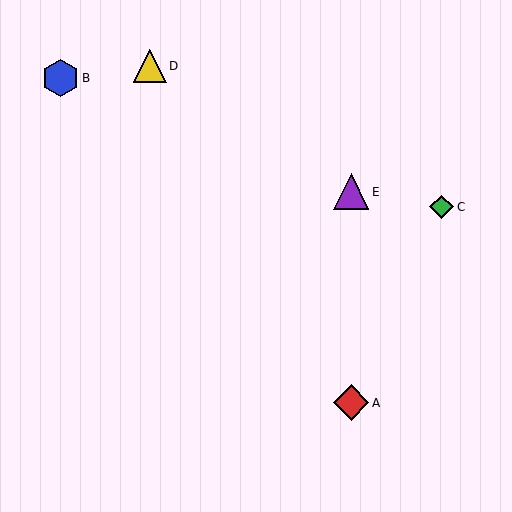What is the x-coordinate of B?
Object B is at x≈60.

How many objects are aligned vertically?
2 objects (A, E) are aligned vertically.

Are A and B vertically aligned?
No, A is at x≈351 and B is at x≈60.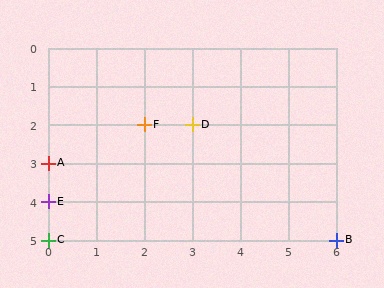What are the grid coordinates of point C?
Point C is at grid coordinates (0, 5).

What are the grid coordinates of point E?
Point E is at grid coordinates (0, 4).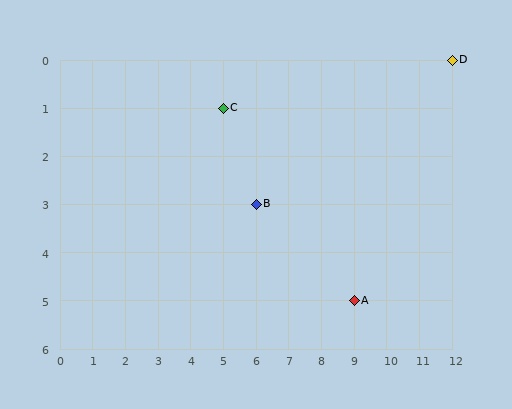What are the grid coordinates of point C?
Point C is at grid coordinates (5, 1).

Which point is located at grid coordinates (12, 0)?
Point D is at (12, 0).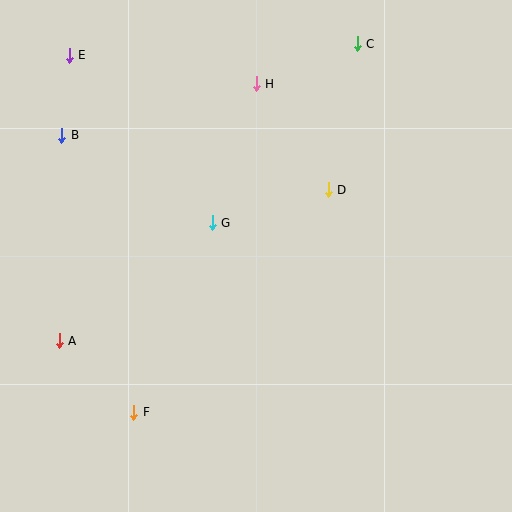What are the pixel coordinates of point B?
Point B is at (62, 135).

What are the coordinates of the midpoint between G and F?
The midpoint between G and F is at (173, 317).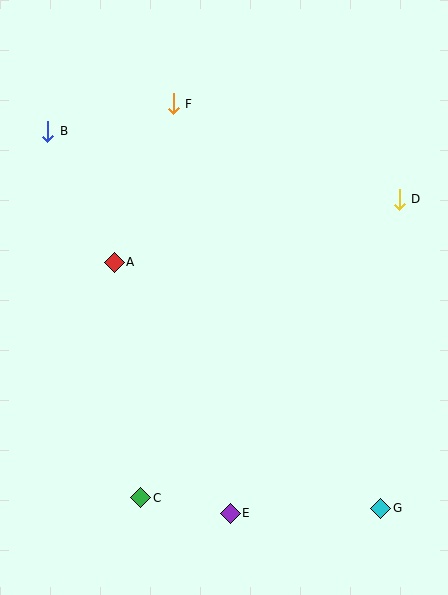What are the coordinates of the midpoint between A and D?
The midpoint between A and D is at (257, 231).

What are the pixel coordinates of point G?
Point G is at (381, 508).